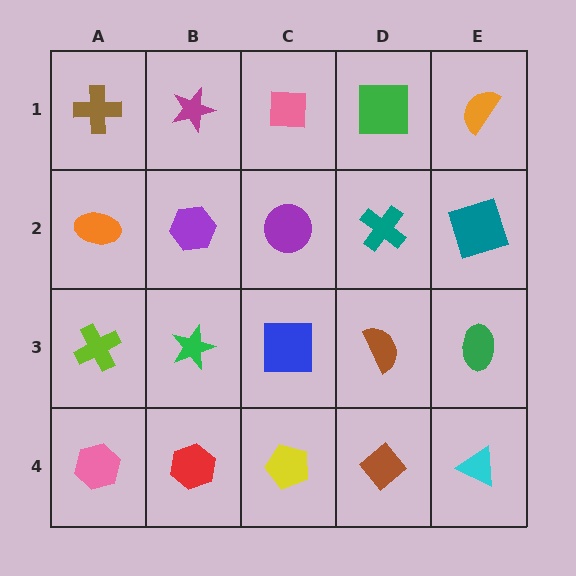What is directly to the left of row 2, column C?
A purple hexagon.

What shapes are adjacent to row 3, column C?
A purple circle (row 2, column C), a yellow pentagon (row 4, column C), a green star (row 3, column B), a brown semicircle (row 3, column D).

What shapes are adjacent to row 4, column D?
A brown semicircle (row 3, column D), a yellow pentagon (row 4, column C), a cyan triangle (row 4, column E).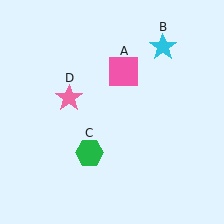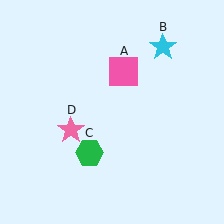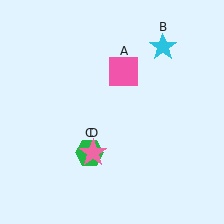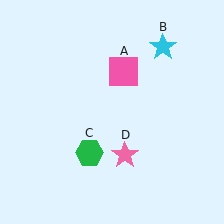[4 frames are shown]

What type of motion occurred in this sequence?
The pink star (object D) rotated counterclockwise around the center of the scene.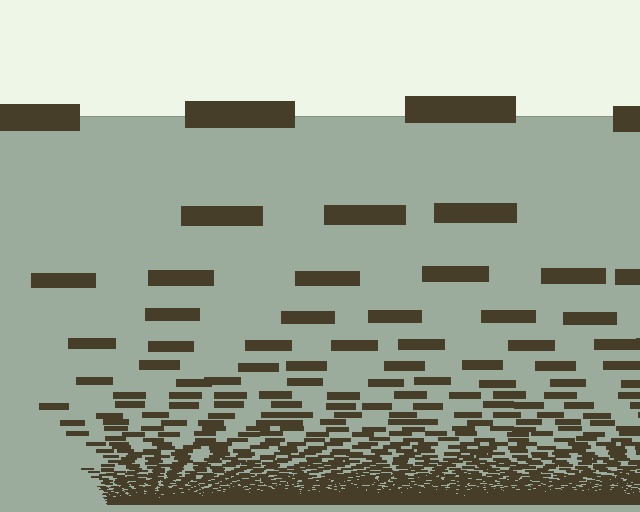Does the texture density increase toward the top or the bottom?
Density increases toward the bottom.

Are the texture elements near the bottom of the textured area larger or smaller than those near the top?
Smaller. The gradient is inverted — elements near the bottom are smaller and denser.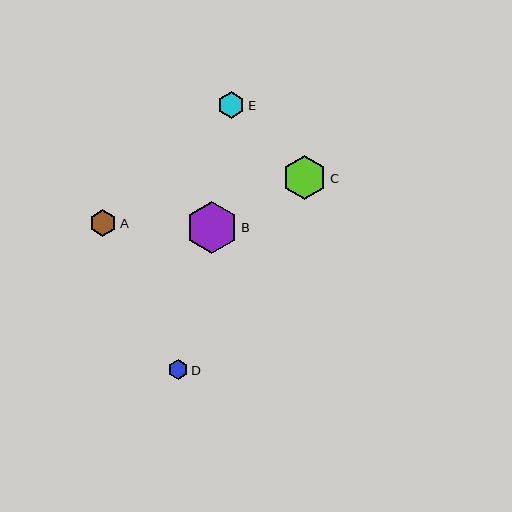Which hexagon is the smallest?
Hexagon D is the smallest with a size of approximately 19 pixels.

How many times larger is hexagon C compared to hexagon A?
Hexagon C is approximately 1.6 times the size of hexagon A.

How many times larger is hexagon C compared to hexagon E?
Hexagon C is approximately 1.6 times the size of hexagon E.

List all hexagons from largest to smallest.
From largest to smallest: B, C, A, E, D.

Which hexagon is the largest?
Hexagon B is the largest with a size of approximately 52 pixels.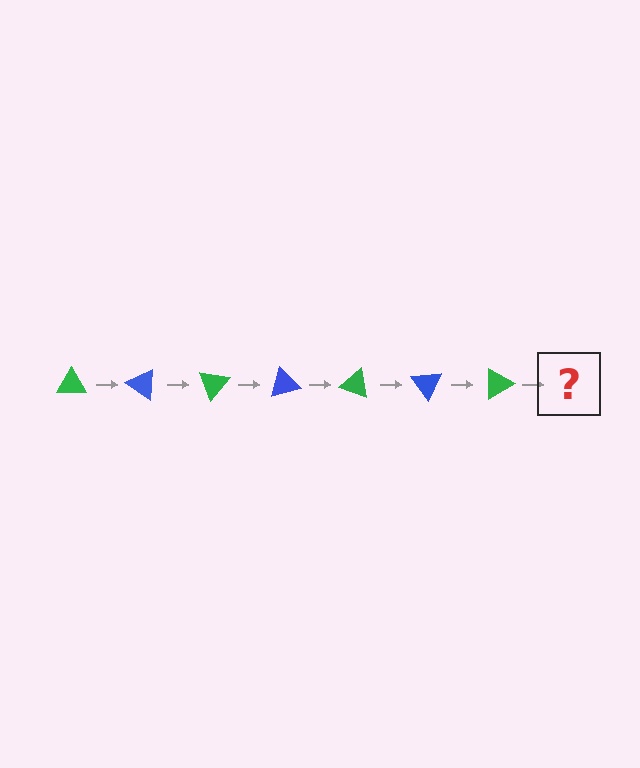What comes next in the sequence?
The next element should be a blue triangle, rotated 245 degrees from the start.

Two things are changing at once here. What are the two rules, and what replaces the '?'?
The two rules are that it rotates 35 degrees each step and the color cycles through green and blue. The '?' should be a blue triangle, rotated 245 degrees from the start.